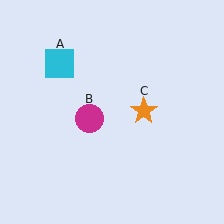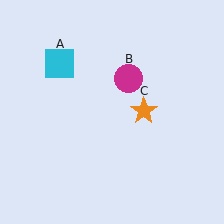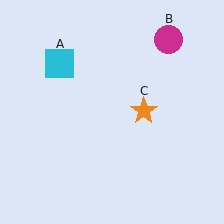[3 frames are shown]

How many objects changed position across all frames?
1 object changed position: magenta circle (object B).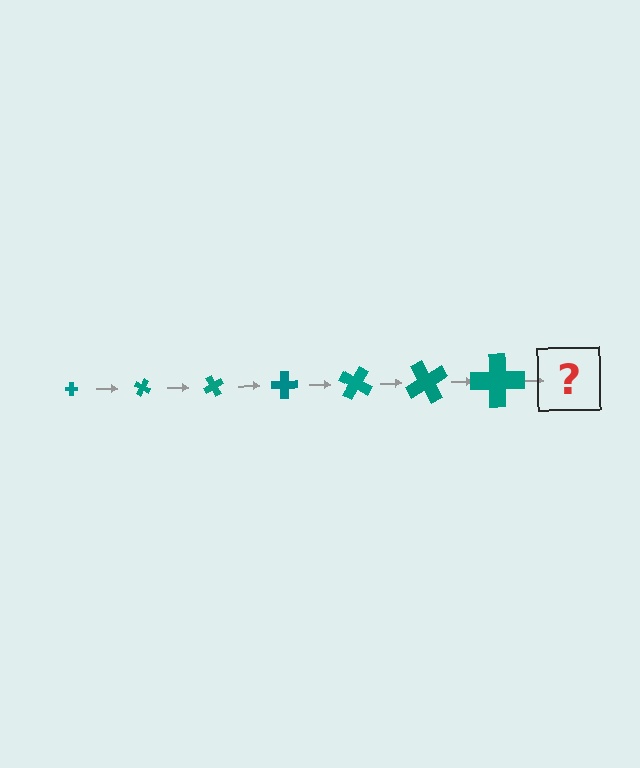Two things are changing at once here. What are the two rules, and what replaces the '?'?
The two rules are that the cross grows larger each step and it rotates 30 degrees each step. The '?' should be a cross, larger than the previous one and rotated 210 degrees from the start.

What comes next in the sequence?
The next element should be a cross, larger than the previous one and rotated 210 degrees from the start.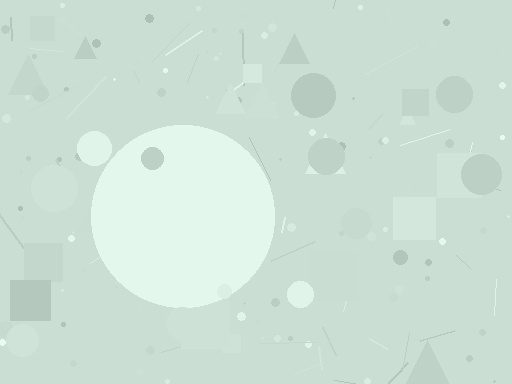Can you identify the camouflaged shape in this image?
The camouflaged shape is a circle.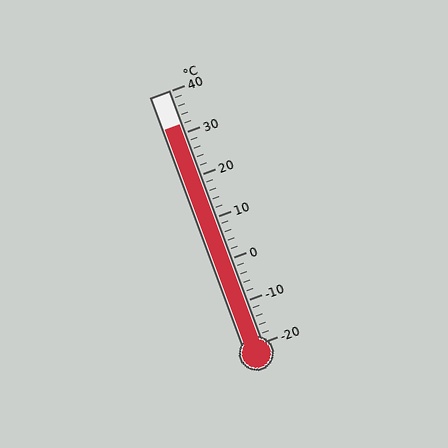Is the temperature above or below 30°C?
The temperature is above 30°C.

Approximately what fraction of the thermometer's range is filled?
The thermometer is filled to approximately 85% of its range.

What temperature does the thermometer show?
The thermometer shows approximately 32°C.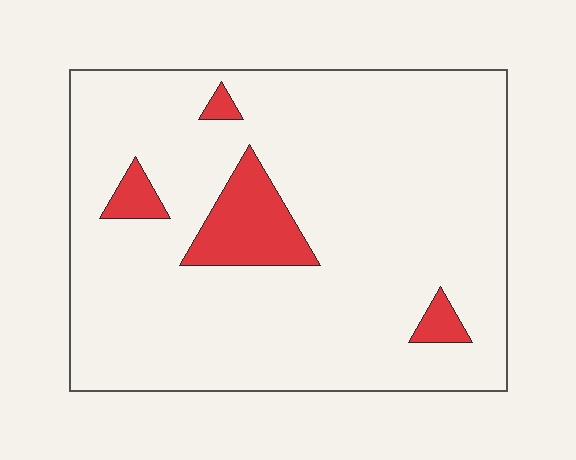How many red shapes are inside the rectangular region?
4.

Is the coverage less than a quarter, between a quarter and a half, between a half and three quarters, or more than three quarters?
Less than a quarter.